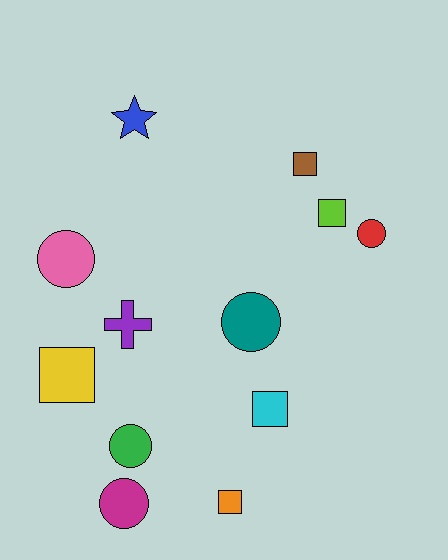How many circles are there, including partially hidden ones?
There are 5 circles.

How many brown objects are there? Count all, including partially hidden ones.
There is 1 brown object.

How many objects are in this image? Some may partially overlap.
There are 12 objects.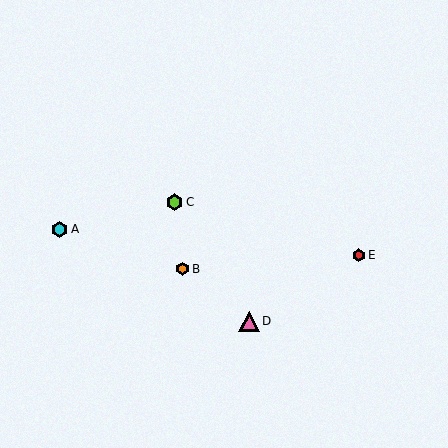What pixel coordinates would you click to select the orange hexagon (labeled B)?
Click at (183, 269) to select the orange hexagon B.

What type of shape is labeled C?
Shape C is a lime hexagon.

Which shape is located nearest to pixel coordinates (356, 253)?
The red hexagon (labeled E) at (359, 255) is nearest to that location.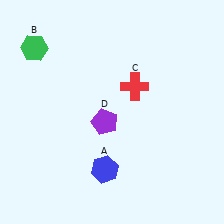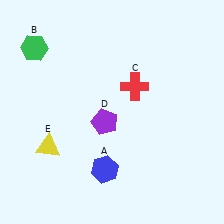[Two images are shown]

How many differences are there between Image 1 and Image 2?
There is 1 difference between the two images.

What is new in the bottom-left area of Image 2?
A yellow triangle (E) was added in the bottom-left area of Image 2.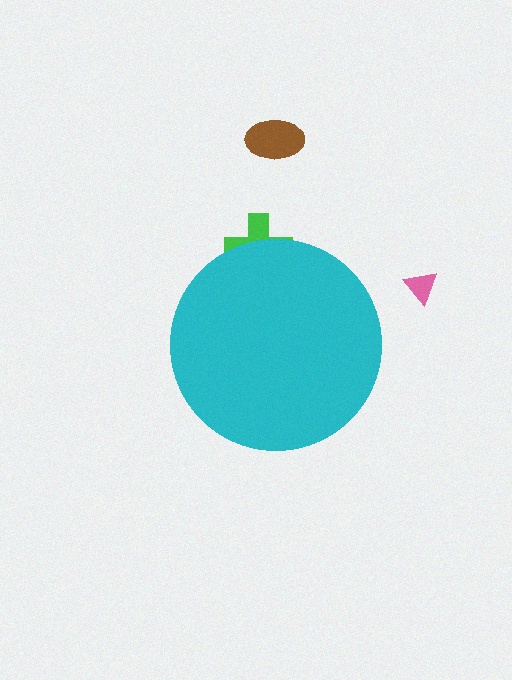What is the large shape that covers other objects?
A cyan circle.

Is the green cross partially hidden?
Yes, the green cross is partially hidden behind the cyan circle.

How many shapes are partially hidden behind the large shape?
1 shape is partially hidden.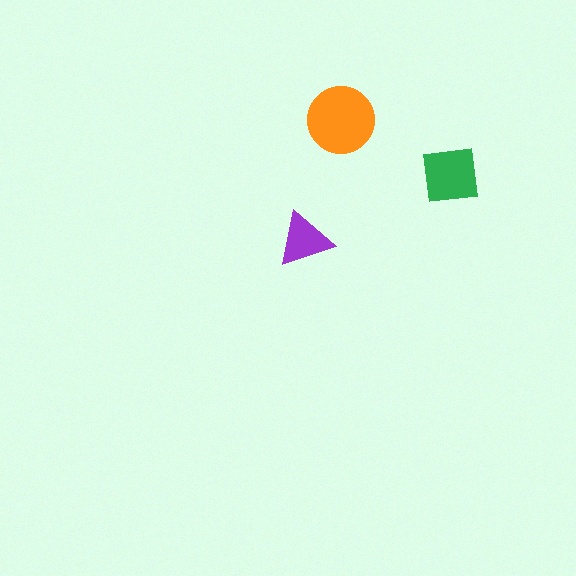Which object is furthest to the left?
The purple triangle is leftmost.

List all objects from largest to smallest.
The orange circle, the green square, the purple triangle.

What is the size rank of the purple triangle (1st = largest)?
3rd.